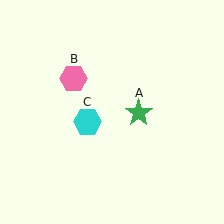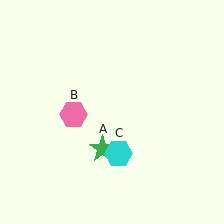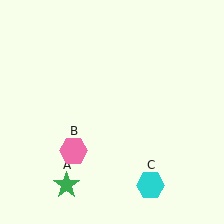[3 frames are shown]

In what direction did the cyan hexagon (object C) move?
The cyan hexagon (object C) moved down and to the right.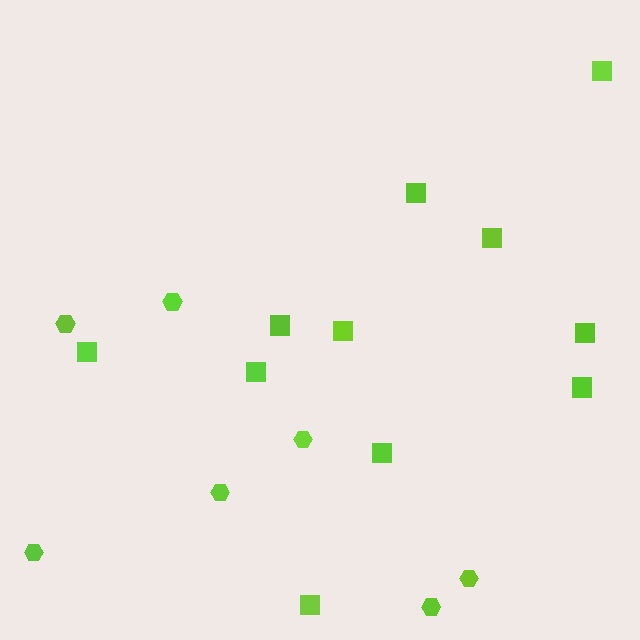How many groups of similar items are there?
There are 2 groups: one group of squares (11) and one group of hexagons (7).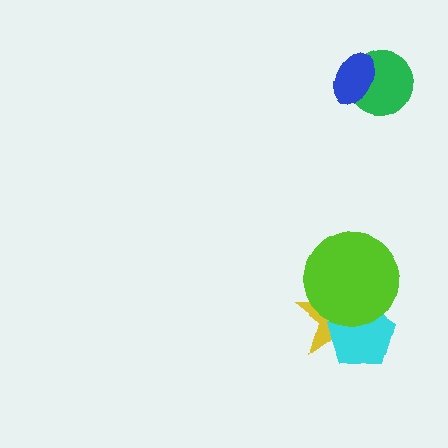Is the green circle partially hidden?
Yes, it is partially covered by another shape.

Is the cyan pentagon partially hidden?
Yes, it is partially covered by another shape.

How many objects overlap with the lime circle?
2 objects overlap with the lime circle.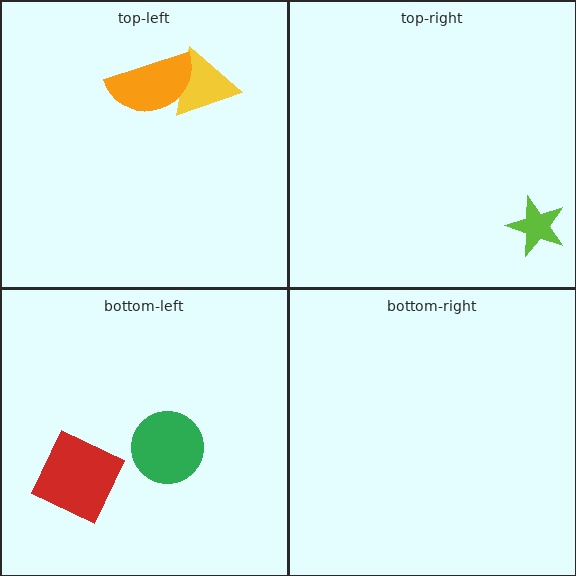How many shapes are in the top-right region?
1.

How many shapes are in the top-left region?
2.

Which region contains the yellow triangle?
The top-left region.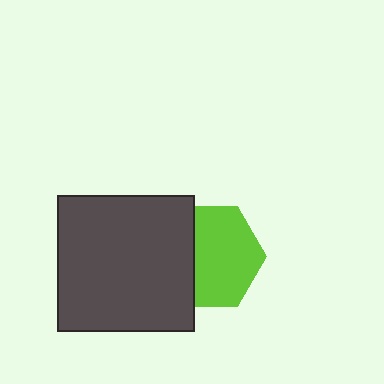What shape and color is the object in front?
The object in front is a dark gray square.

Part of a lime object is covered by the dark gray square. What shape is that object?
It is a hexagon.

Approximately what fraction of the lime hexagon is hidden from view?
Roughly 36% of the lime hexagon is hidden behind the dark gray square.